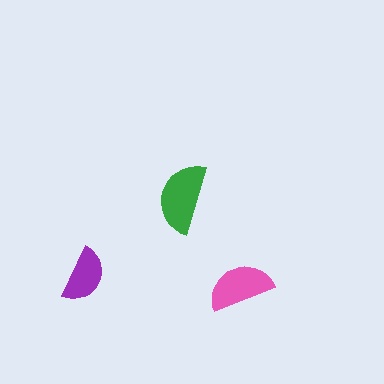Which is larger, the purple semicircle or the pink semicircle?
The pink one.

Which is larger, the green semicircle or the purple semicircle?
The green one.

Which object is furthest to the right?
The pink semicircle is rightmost.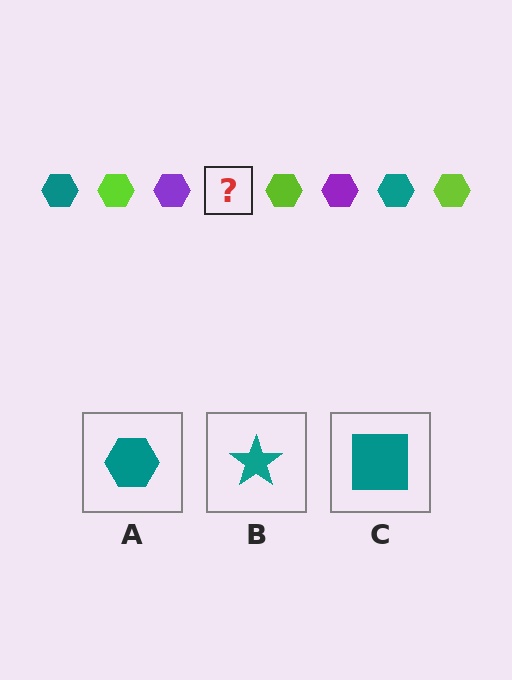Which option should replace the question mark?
Option A.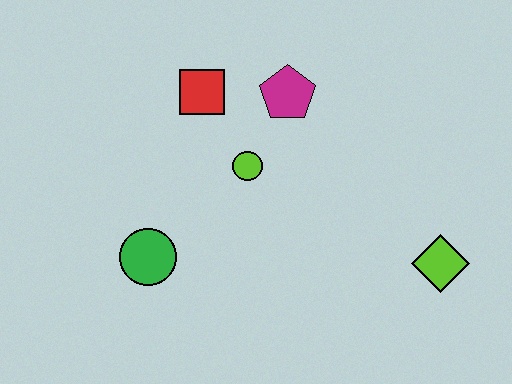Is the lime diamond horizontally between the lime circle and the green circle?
No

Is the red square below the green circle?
No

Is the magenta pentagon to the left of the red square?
No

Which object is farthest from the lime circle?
The lime diamond is farthest from the lime circle.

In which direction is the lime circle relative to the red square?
The lime circle is below the red square.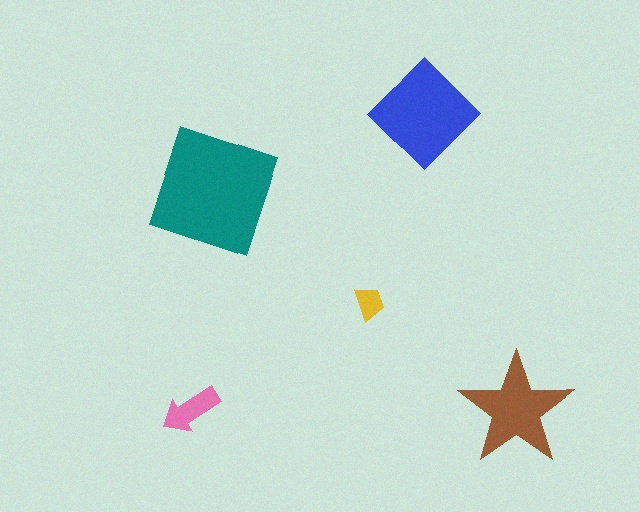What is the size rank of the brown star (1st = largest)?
3rd.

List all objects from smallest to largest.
The yellow trapezoid, the pink arrow, the brown star, the blue diamond, the teal square.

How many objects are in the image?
There are 5 objects in the image.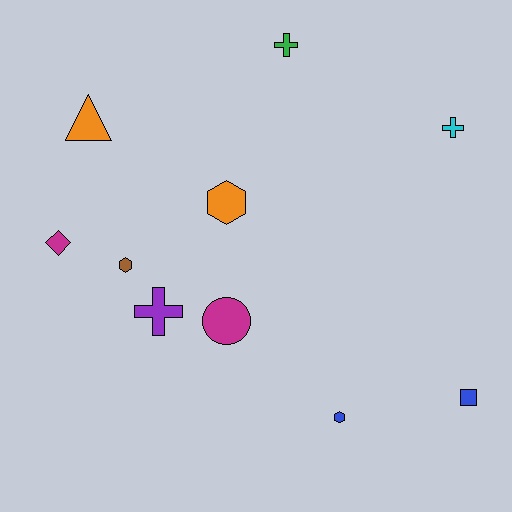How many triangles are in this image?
There is 1 triangle.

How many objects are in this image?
There are 10 objects.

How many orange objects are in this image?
There are 2 orange objects.